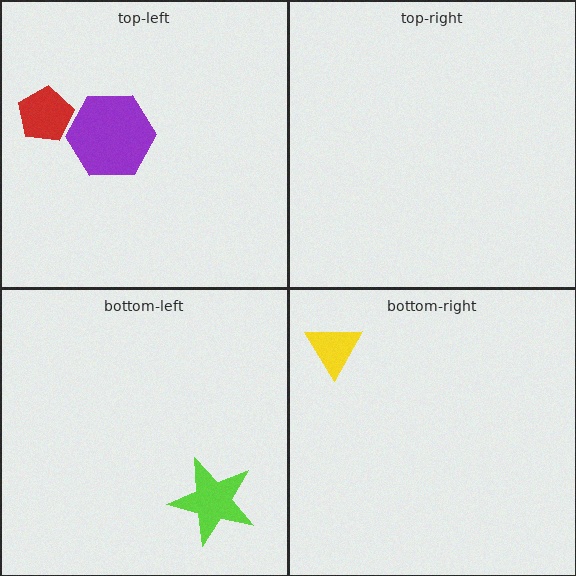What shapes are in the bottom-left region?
The lime star.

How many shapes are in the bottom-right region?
1.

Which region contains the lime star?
The bottom-left region.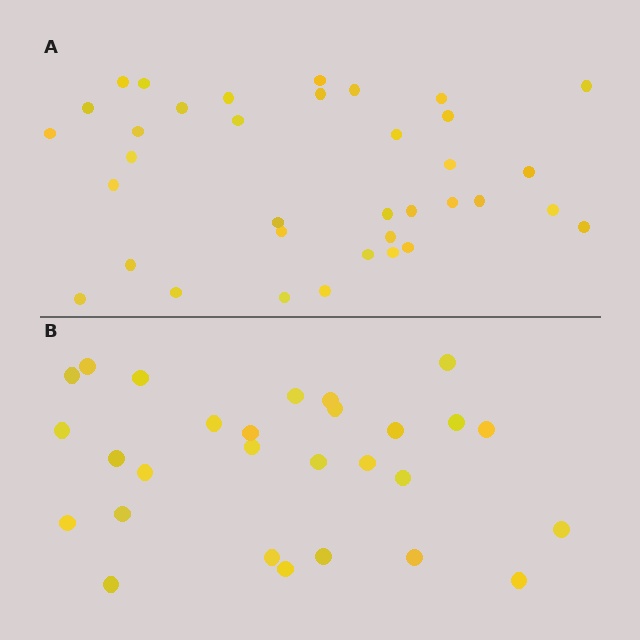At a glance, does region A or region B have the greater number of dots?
Region A (the top region) has more dots.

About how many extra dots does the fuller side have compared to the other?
Region A has roughly 8 or so more dots than region B.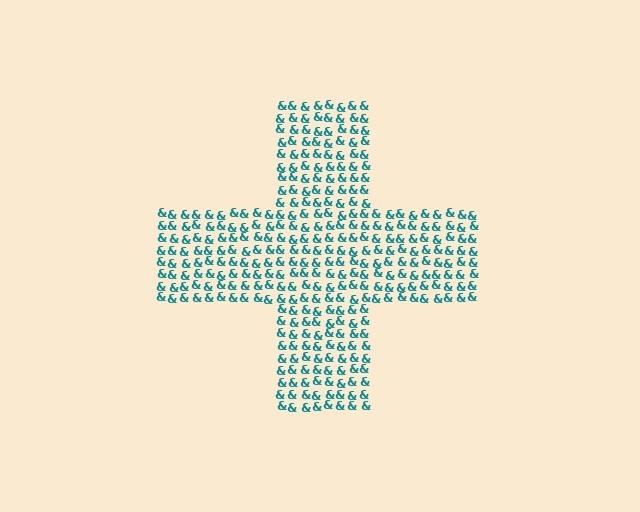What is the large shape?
The large shape is a cross.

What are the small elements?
The small elements are ampersands.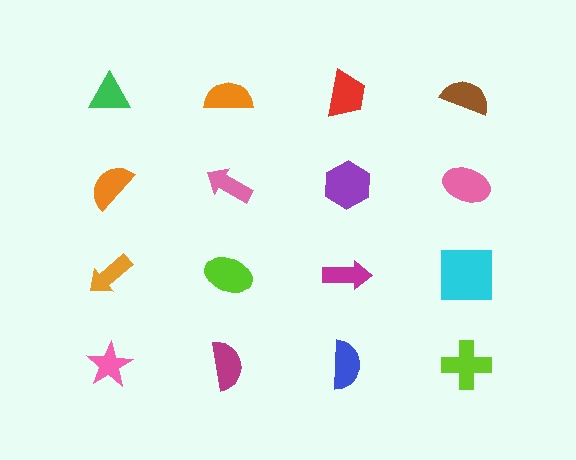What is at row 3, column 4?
A cyan square.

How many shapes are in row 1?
4 shapes.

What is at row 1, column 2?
An orange semicircle.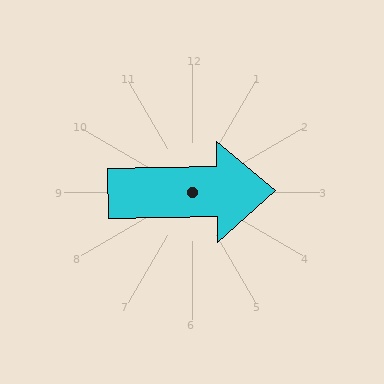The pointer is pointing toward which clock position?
Roughly 3 o'clock.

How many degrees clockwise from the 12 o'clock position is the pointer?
Approximately 89 degrees.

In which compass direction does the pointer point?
East.